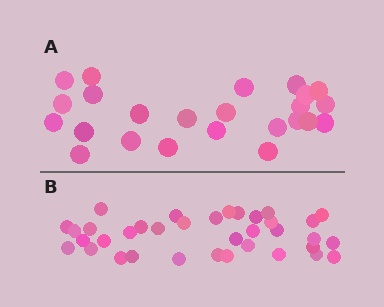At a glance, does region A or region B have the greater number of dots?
Region B (the bottom region) has more dots.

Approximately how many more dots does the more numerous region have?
Region B has roughly 12 or so more dots than region A.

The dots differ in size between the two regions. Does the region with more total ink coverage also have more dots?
No. Region A has more total ink coverage because its dots are larger, but region B actually contains more individual dots. Total area can be misleading — the number of items is what matters here.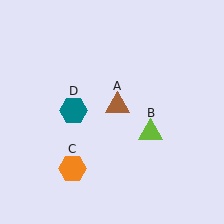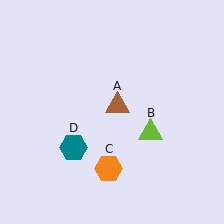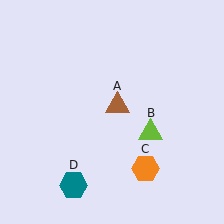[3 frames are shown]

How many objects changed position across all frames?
2 objects changed position: orange hexagon (object C), teal hexagon (object D).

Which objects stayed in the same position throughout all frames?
Brown triangle (object A) and lime triangle (object B) remained stationary.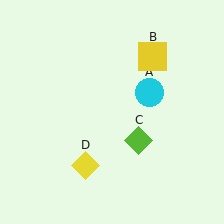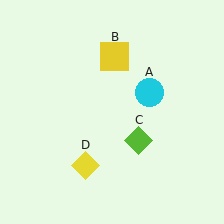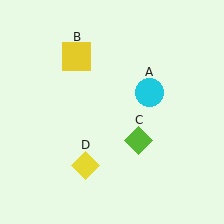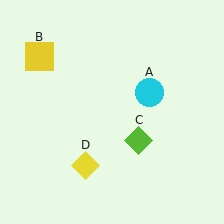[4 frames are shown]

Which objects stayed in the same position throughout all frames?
Cyan circle (object A) and lime diamond (object C) and yellow diamond (object D) remained stationary.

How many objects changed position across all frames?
1 object changed position: yellow square (object B).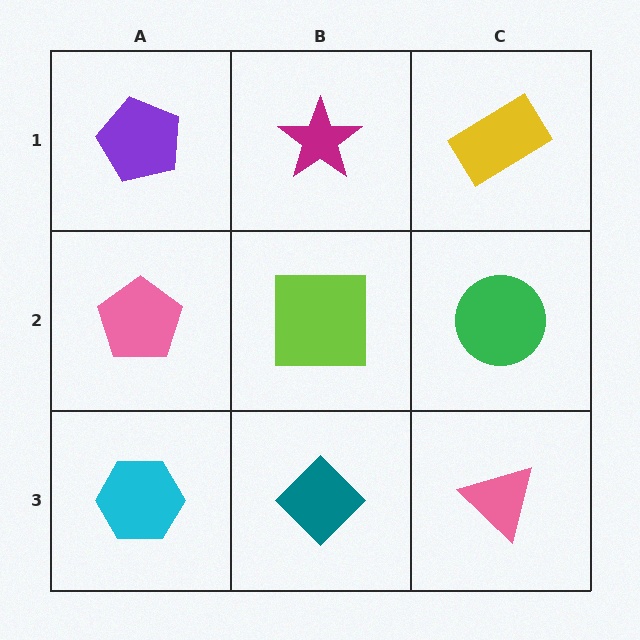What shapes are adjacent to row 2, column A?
A purple pentagon (row 1, column A), a cyan hexagon (row 3, column A), a lime square (row 2, column B).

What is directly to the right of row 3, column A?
A teal diamond.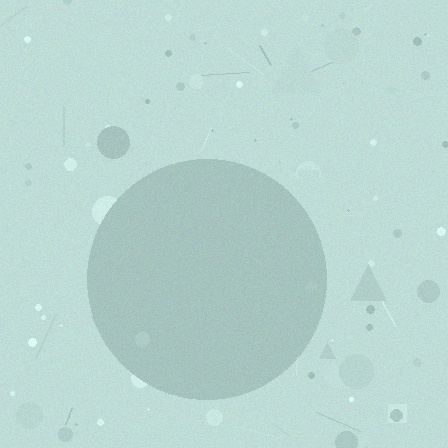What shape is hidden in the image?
A circle is hidden in the image.